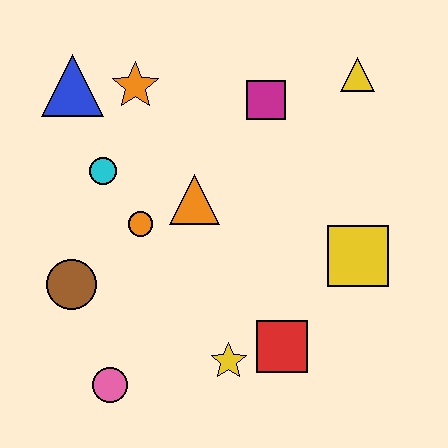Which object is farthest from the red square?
The blue triangle is farthest from the red square.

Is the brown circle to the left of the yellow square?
Yes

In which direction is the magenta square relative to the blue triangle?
The magenta square is to the right of the blue triangle.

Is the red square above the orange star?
No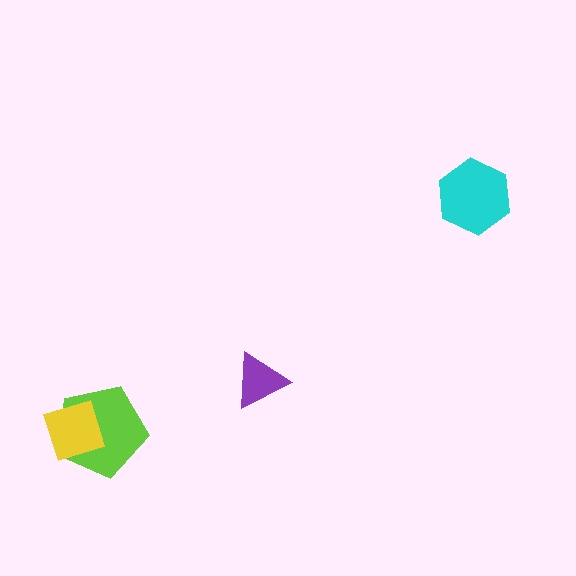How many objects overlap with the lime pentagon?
1 object overlaps with the lime pentagon.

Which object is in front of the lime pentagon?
The yellow diamond is in front of the lime pentagon.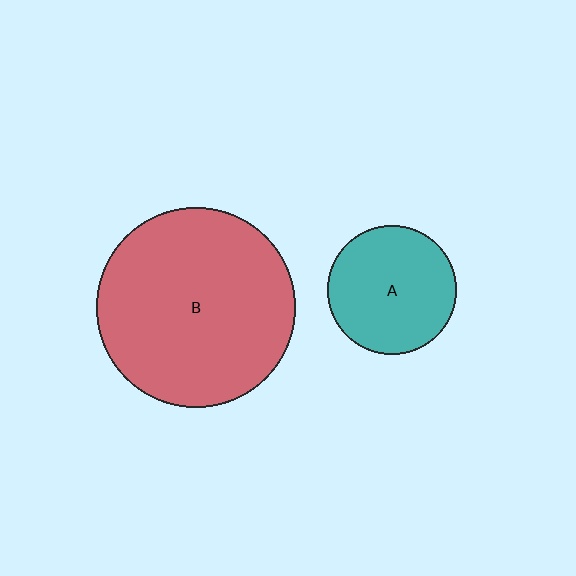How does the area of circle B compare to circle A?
Approximately 2.4 times.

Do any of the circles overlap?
No, none of the circles overlap.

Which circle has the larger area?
Circle B (red).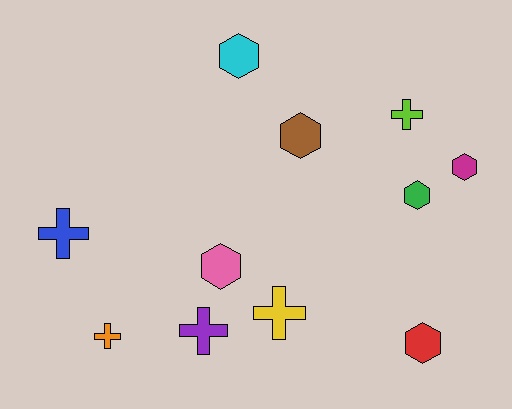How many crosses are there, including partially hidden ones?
There are 5 crosses.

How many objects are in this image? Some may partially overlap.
There are 11 objects.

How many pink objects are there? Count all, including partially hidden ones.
There is 1 pink object.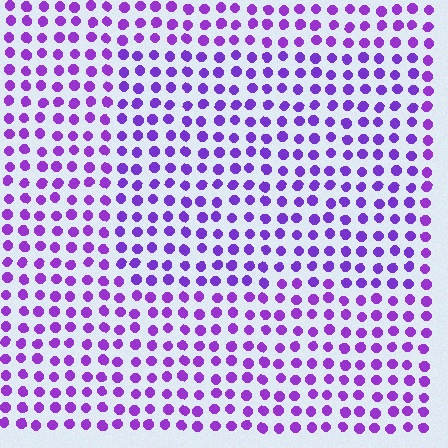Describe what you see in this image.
The image is filled with small purple elements in a uniform arrangement. A rectangle-shaped region is visible where the elements are tinted to a slightly different hue, forming a subtle color boundary.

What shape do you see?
I see a rectangle.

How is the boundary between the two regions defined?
The boundary is defined purely by a slight shift in hue (about 13 degrees). Spacing, size, and orientation are identical on both sides.